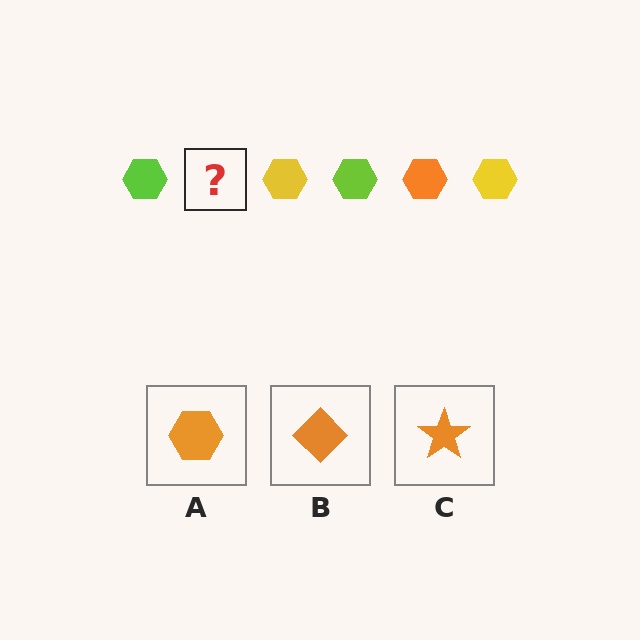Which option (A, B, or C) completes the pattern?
A.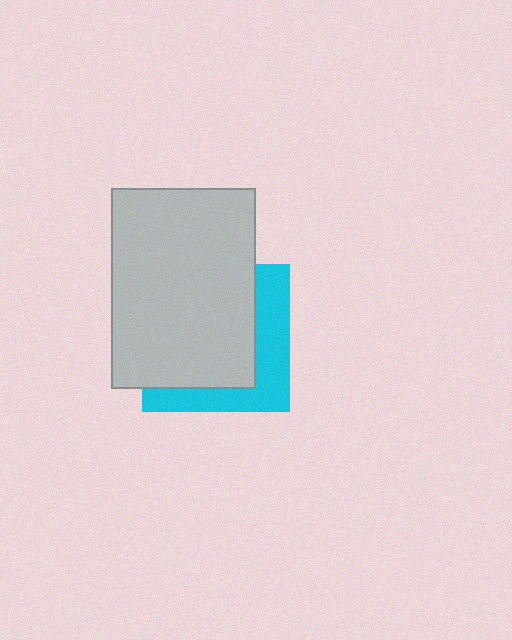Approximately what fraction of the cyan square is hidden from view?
Roughly 66% of the cyan square is hidden behind the light gray rectangle.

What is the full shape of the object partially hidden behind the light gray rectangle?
The partially hidden object is a cyan square.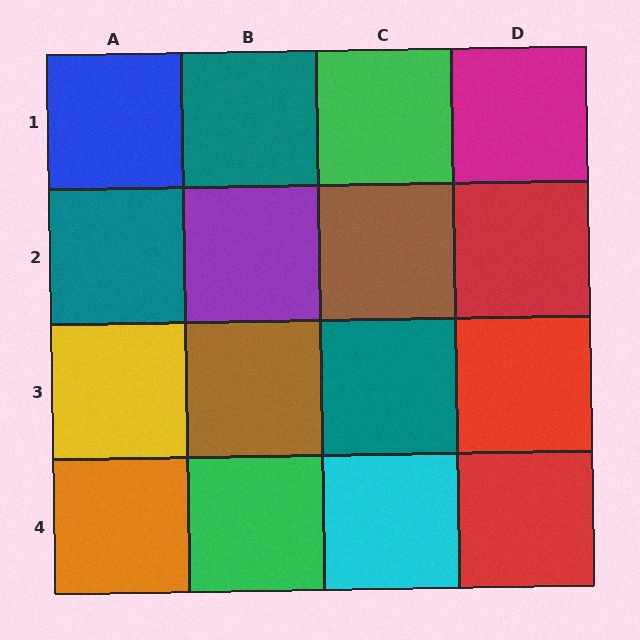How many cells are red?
3 cells are red.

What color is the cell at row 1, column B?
Teal.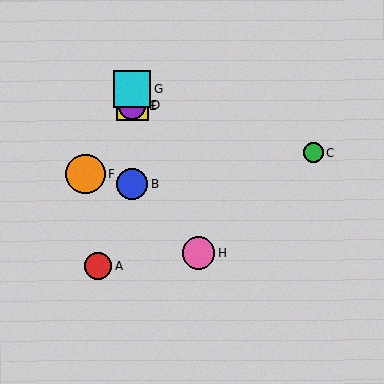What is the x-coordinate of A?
Object A is at x≈98.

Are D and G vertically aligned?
Yes, both are at x≈132.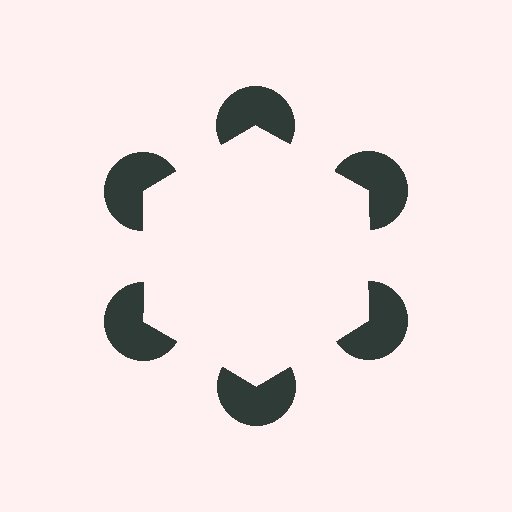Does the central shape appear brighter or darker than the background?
It typically appears slightly brighter than the background, even though no actual brightness change is drawn.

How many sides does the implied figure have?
6 sides.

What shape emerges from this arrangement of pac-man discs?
An illusory hexagon — its edges are inferred from the aligned wedge cuts in the pac-man discs, not physically drawn.